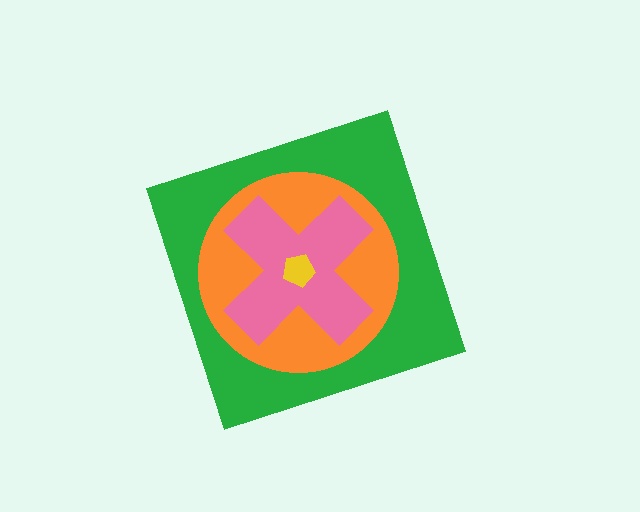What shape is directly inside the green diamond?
The orange circle.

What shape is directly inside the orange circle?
The pink cross.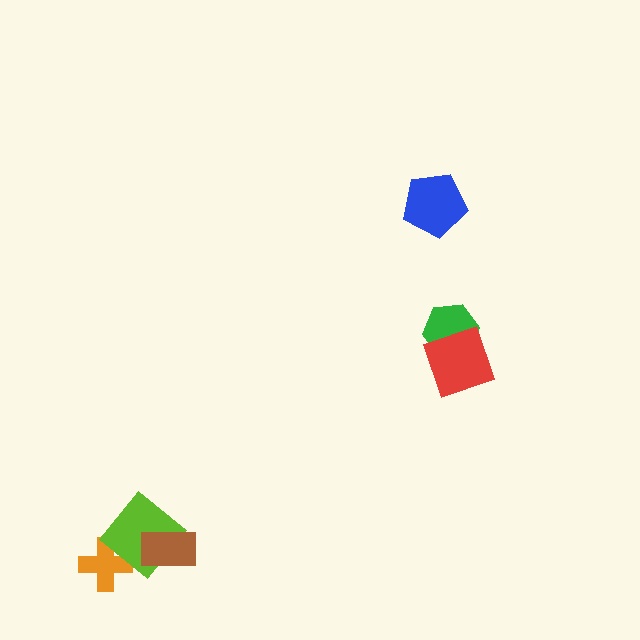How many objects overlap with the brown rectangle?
1 object overlaps with the brown rectangle.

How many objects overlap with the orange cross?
1 object overlaps with the orange cross.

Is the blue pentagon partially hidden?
No, no other shape covers it.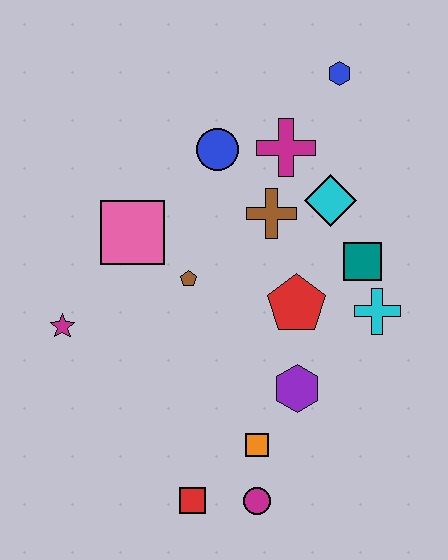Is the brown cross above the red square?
Yes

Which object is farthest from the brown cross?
The red square is farthest from the brown cross.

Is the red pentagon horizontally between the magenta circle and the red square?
No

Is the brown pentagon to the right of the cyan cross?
No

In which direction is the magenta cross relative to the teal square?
The magenta cross is above the teal square.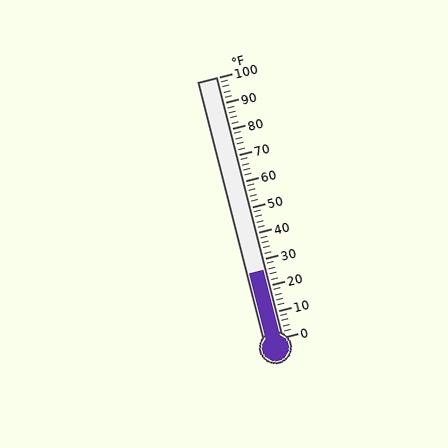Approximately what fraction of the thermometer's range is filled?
The thermometer is filled to approximately 25% of its range.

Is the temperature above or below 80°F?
The temperature is below 80°F.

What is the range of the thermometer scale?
The thermometer scale ranges from 0°F to 100°F.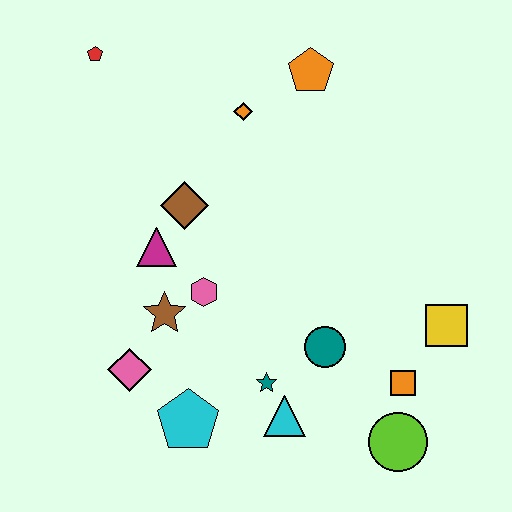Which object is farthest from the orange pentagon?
The lime circle is farthest from the orange pentagon.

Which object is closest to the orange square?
The lime circle is closest to the orange square.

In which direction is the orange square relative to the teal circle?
The orange square is to the right of the teal circle.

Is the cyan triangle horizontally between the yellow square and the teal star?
Yes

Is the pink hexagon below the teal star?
No